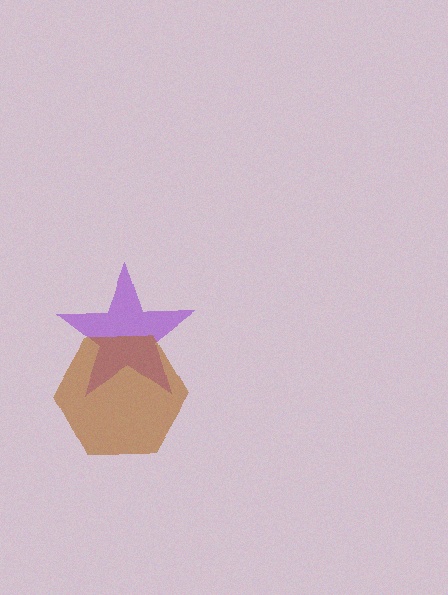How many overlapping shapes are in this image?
There are 2 overlapping shapes in the image.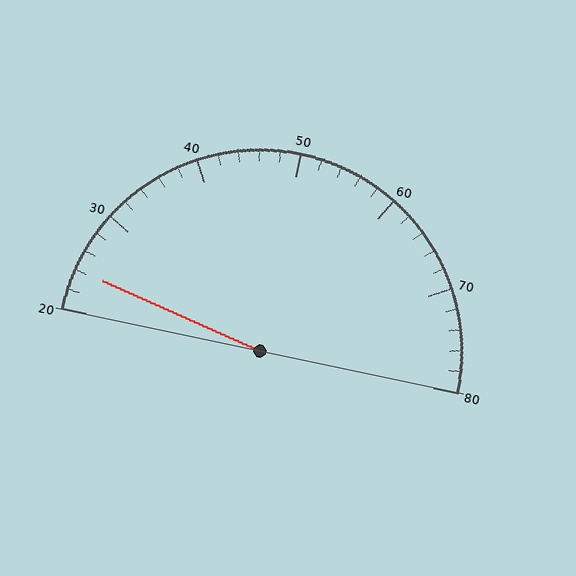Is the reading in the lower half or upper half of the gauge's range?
The reading is in the lower half of the range (20 to 80).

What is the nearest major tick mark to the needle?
The nearest major tick mark is 20.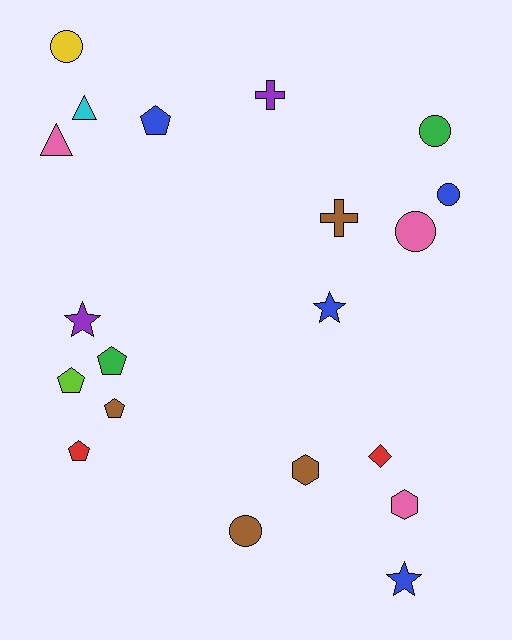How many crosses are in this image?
There are 2 crosses.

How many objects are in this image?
There are 20 objects.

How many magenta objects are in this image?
There are no magenta objects.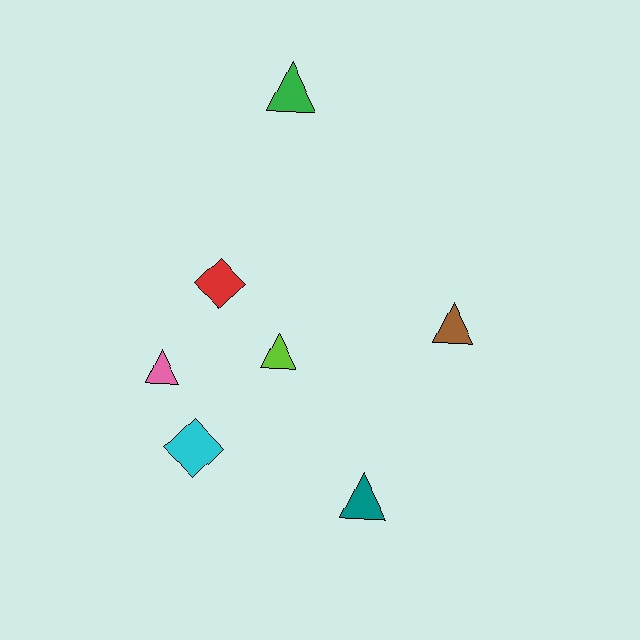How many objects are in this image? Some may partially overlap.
There are 7 objects.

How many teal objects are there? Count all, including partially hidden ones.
There is 1 teal object.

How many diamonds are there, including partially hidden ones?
There are 2 diamonds.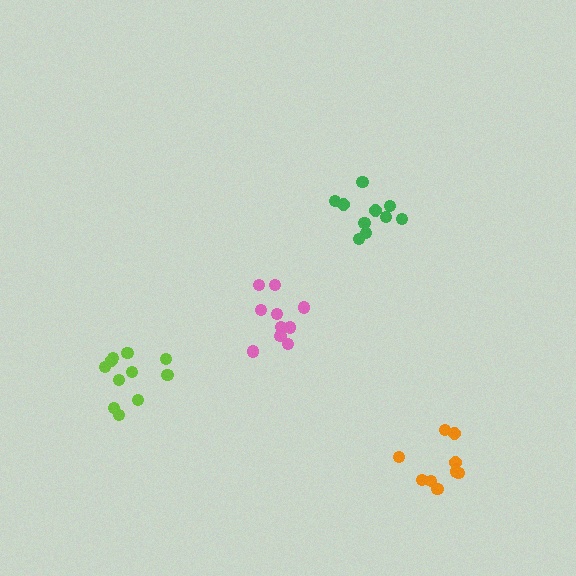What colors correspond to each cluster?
The clusters are colored: green, lime, orange, pink.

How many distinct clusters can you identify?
There are 4 distinct clusters.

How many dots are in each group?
Group 1: 10 dots, Group 2: 11 dots, Group 3: 9 dots, Group 4: 10 dots (40 total).